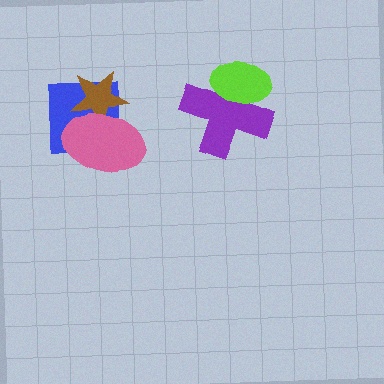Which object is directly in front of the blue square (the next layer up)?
The brown star is directly in front of the blue square.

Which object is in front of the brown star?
The pink ellipse is in front of the brown star.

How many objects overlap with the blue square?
2 objects overlap with the blue square.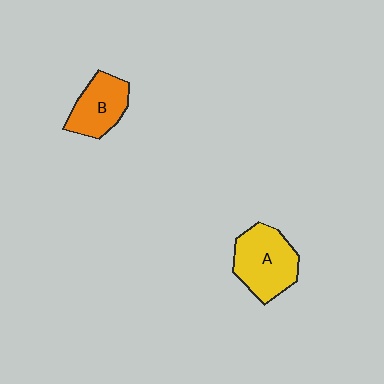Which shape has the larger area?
Shape A (yellow).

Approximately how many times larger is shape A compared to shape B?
Approximately 1.3 times.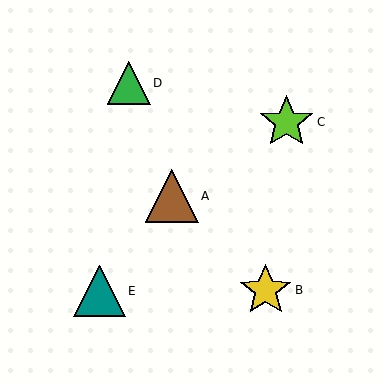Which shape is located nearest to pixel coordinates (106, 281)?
The teal triangle (labeled E) at (99, 291) is nearest to that location.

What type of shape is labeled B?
Shape B is a yellow star.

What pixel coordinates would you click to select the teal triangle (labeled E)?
Click at (99, 291) to select the teal triangle E.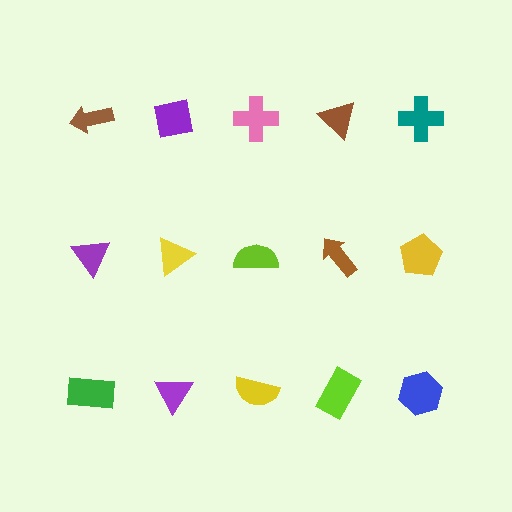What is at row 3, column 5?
A blue hexagon.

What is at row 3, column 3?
A yellow semicircle.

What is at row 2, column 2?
A yellow triangle.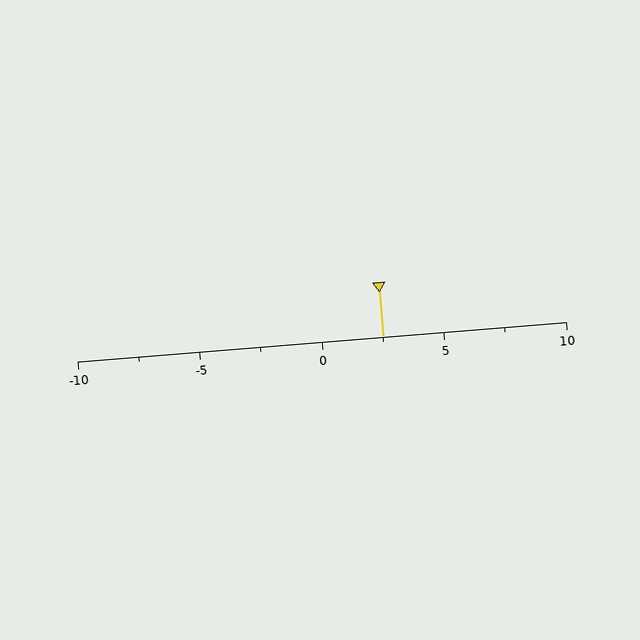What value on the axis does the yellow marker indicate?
The marker indicates approximately 2.5.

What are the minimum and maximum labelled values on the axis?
The axis runs from -10 to 10.